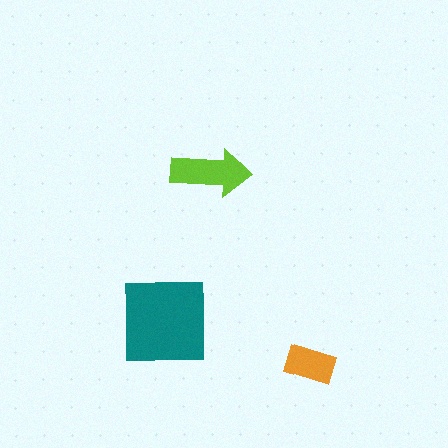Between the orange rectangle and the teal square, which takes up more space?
The teal square.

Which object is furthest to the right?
The orange rectangle is rightmost.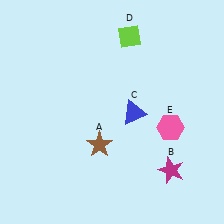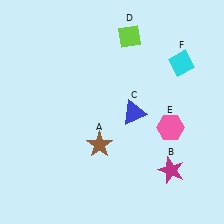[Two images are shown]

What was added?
A cyan diamond (F) was added in Image 2.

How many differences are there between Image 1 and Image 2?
There is 1 difference between the two images.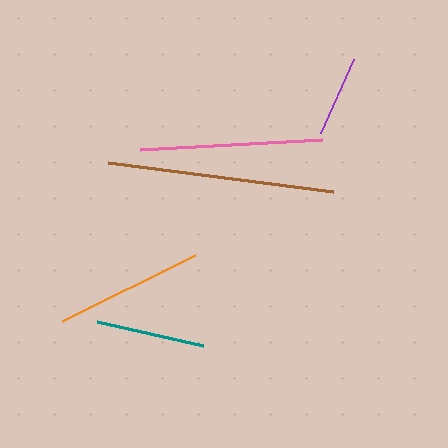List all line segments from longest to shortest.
From longest to shortest: brown, pink, orange, teal, purple.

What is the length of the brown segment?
The brown segment is approximately 227 pixels long.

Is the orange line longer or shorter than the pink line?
The pink line is longer than the orange line.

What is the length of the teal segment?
The teal segment is approximately 109 pixels long.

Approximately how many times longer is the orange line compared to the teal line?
The orange line is approximately 1.4 times the length of the teal line.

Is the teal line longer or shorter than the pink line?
The pink line is longer than the teal line.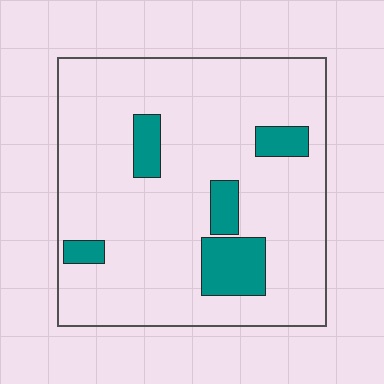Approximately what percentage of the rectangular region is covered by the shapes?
Approximately 15%.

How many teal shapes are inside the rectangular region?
5.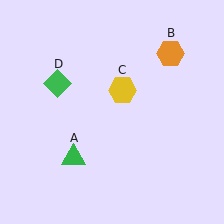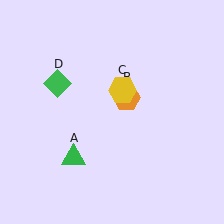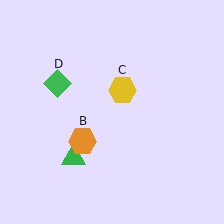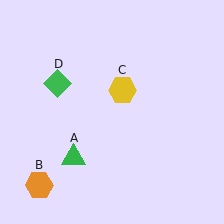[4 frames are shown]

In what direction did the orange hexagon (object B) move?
The orange hexagon (object B) moved down and to the left.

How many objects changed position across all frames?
1 object changed position: orange hexagon (object B).